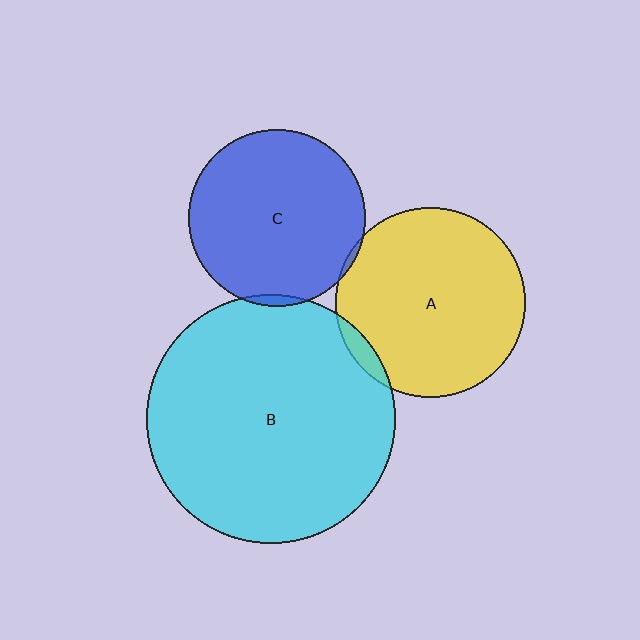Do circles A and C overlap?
Yes.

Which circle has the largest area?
Circle B (cyan).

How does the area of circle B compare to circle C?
Approximately 2.0 times.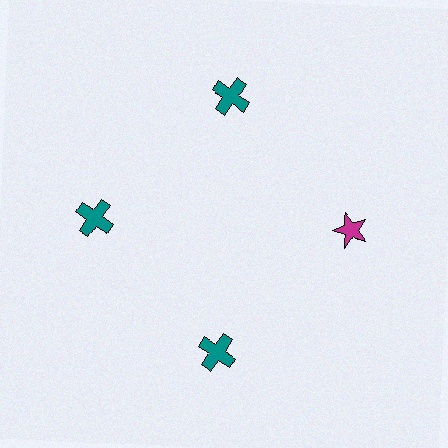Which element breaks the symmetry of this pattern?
The magenta star at roughly the 3 o'clock position breaks the symmetry. All other shapes are teal crosses.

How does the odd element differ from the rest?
It differs in both color (magenta instead of teal) and shape (star instead of cross).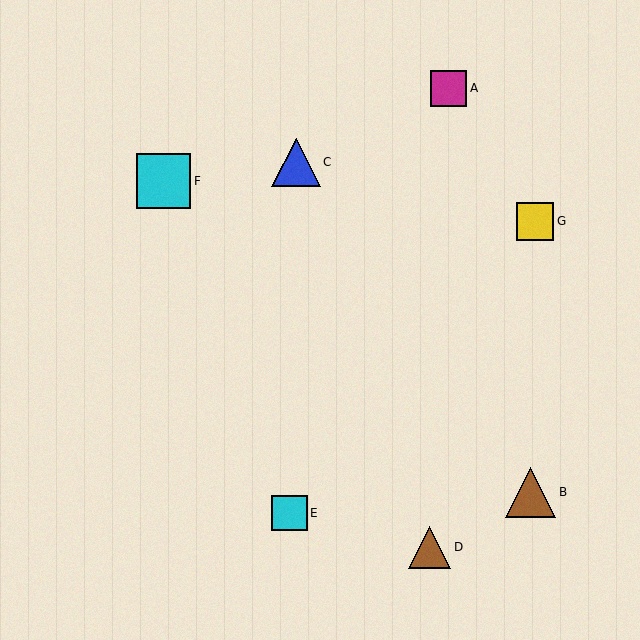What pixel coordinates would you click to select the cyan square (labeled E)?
Click at (290, 513) to select the cyan square E.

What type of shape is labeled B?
Shape B is a brown triangle.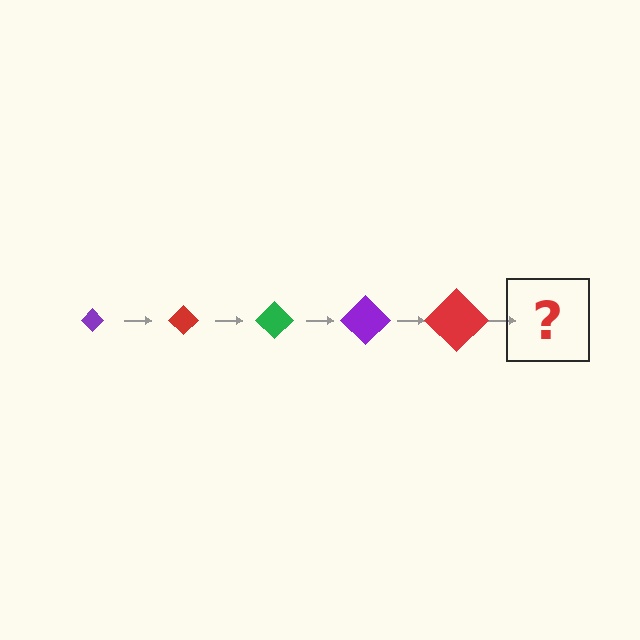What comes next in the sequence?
The next element should be a green diamond, larger than the previous one.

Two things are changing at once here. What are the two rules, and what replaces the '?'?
The two rules are that the diamond grows larger each step and the color cycles through purple, red, and green. The '?' should be a green diamond, larger than the previous one.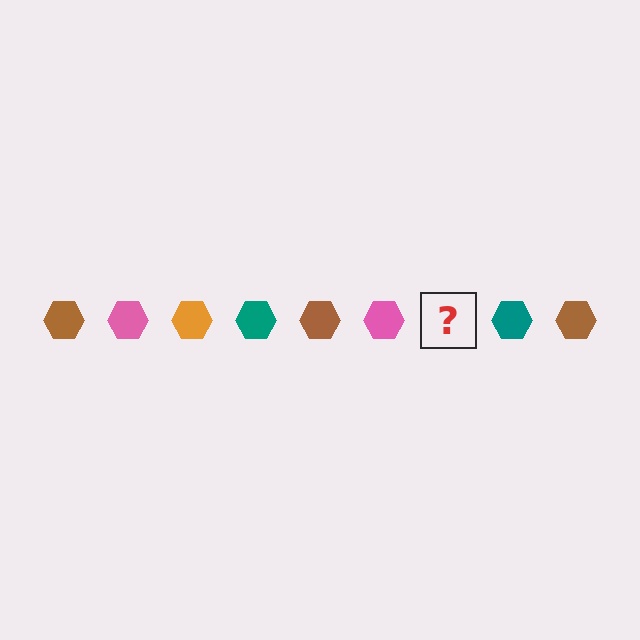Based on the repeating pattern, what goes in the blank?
The blank should be an orange hexagon.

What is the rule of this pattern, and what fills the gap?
The rule is that the pattern cycles through brown, pink, orange, teal hexagons. The gap should be filled with an orange hexagon.